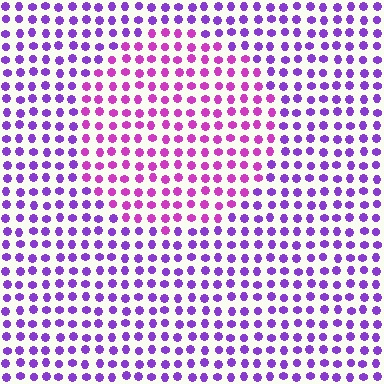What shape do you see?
I see a circle.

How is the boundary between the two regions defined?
The boundary is defined purely by a slight shift in hue (about 33 degrees). Spacing, size, and orientation are identical on both sides.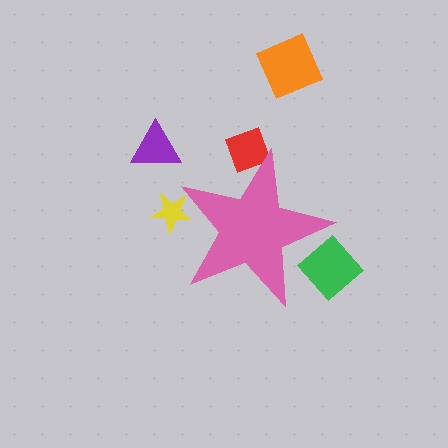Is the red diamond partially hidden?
Yes, the red diamond is partially hidden behind the pink star.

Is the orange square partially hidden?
No, the orange square is fully visible.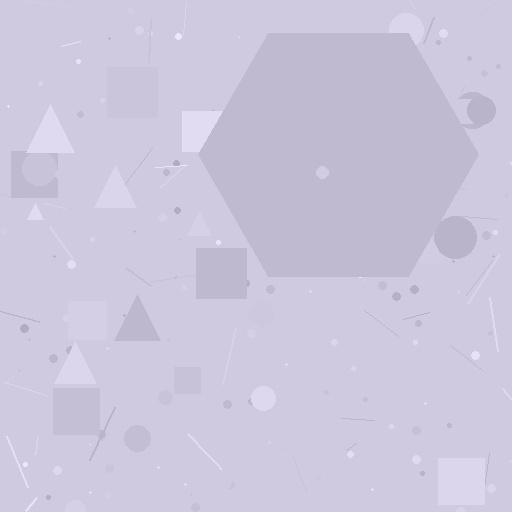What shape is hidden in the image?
A hexagon is hidden in the image.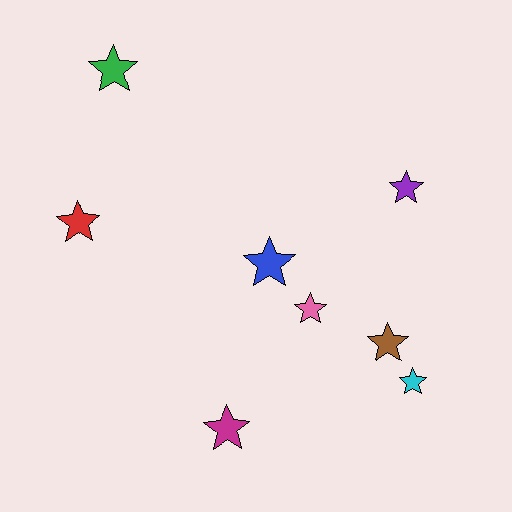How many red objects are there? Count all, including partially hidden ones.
There is 1 red object.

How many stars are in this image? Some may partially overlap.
There are 8 stars.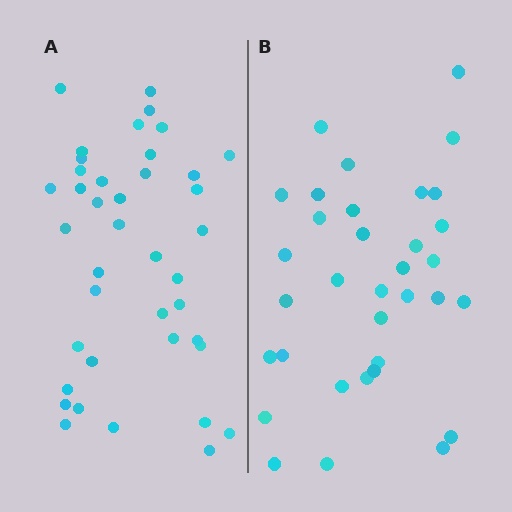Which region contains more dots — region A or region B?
Region A (the left region) has more dots.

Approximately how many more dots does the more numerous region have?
Region A has about 6 more dots than region B.